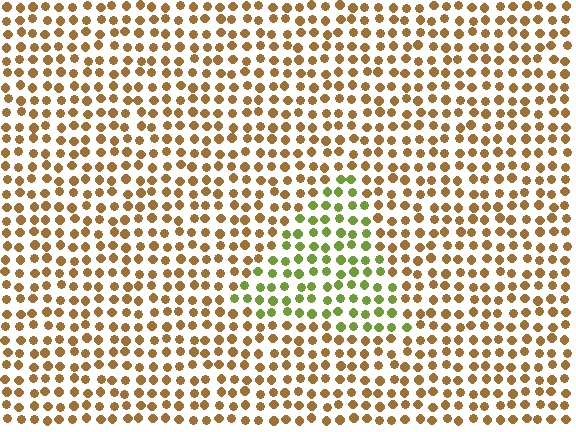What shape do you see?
I see a triangle.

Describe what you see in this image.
The image is filled with small brown elements in a uniform arrangement. A triangle-shaped region is visible where the elements are tinted to a slightly different hue, forming a subtle color boundary.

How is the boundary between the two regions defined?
The boundary is defined purely by a slight shift in hue (about 53 degrees). Spacing, size, and orientation are identical on both sides.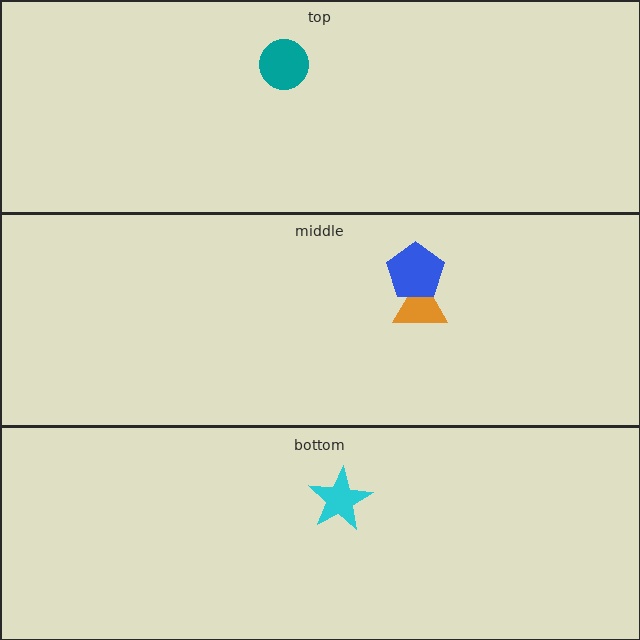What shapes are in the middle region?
The orange triangle, the blue pentagon.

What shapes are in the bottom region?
The cyan star.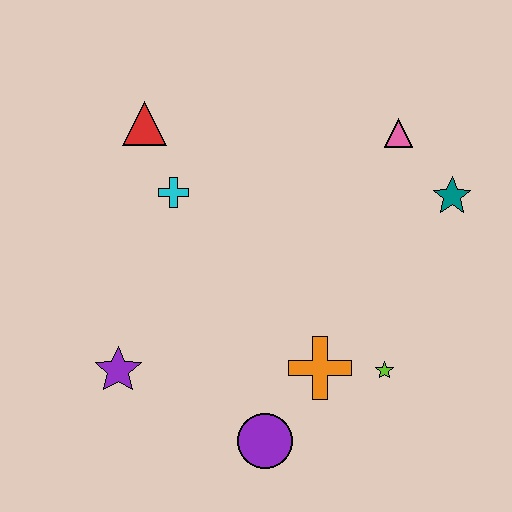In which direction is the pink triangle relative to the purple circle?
The pink triangle is above the purple circle.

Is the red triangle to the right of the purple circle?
No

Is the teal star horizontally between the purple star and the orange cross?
No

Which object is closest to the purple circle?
The orange cross is closest to the purple circle.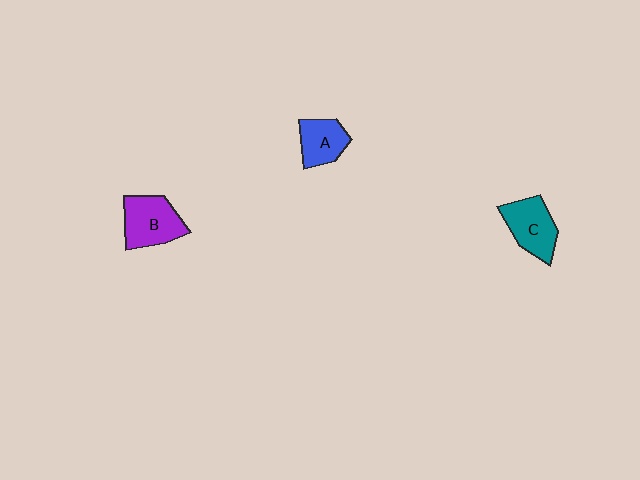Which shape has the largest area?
Shape B (purple).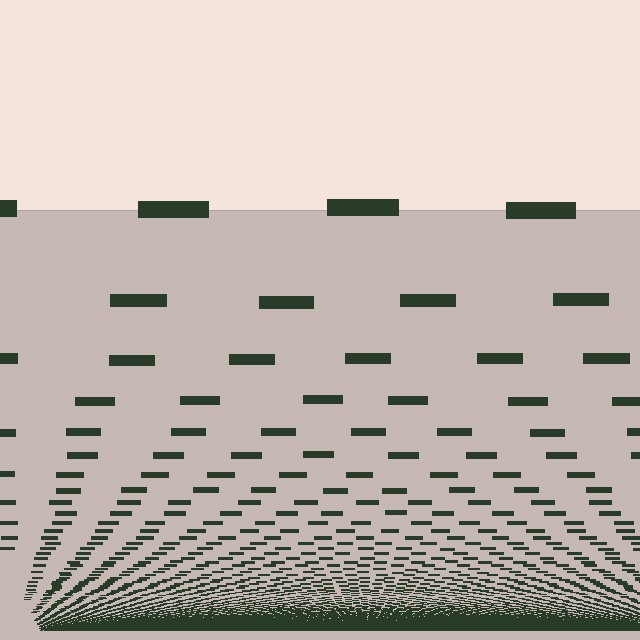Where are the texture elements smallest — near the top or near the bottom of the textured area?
Near the bottom.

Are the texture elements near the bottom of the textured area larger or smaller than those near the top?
Smaller. The gradient is inverted — elements near the bottom are smaller and denser.